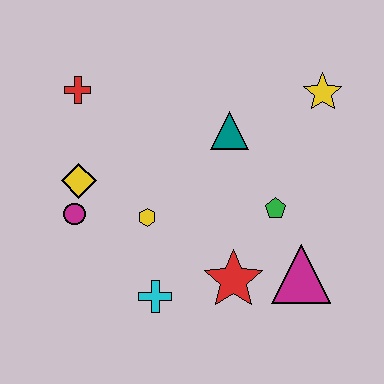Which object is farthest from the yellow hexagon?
The yellow star is farthest from the yellow hexagon.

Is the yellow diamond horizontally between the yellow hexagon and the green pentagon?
No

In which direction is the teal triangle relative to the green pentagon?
The teal triangle is above the green pentagon.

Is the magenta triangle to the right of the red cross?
Yes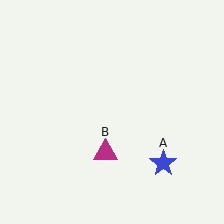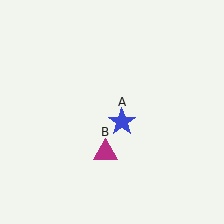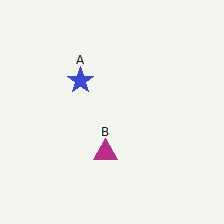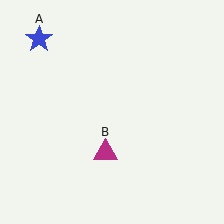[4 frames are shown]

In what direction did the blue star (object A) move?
The blue star (object A) moved up and to the left.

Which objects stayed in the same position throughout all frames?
Magenta triangle (object B) remained stationary.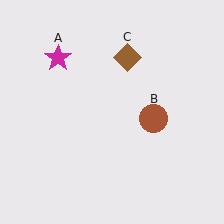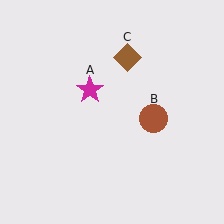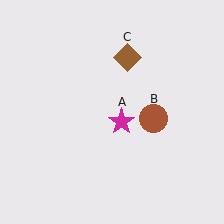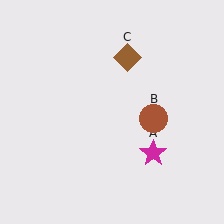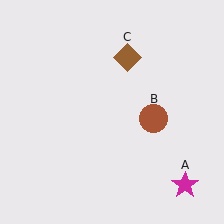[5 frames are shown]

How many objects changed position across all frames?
1 object changed position: magenta star (object A).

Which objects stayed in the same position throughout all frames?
Brown circle (object B) and brown diamond (object C) remained stationary.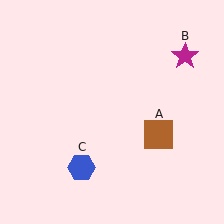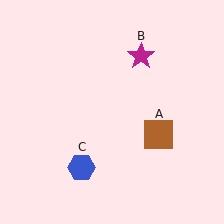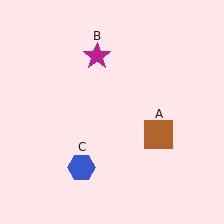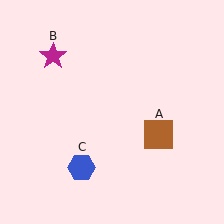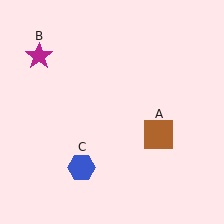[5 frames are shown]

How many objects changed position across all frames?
1 object changed position: magenta star (object B).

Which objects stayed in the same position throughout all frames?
Brown square (object A) and blue hexagon (object C) remained stationary.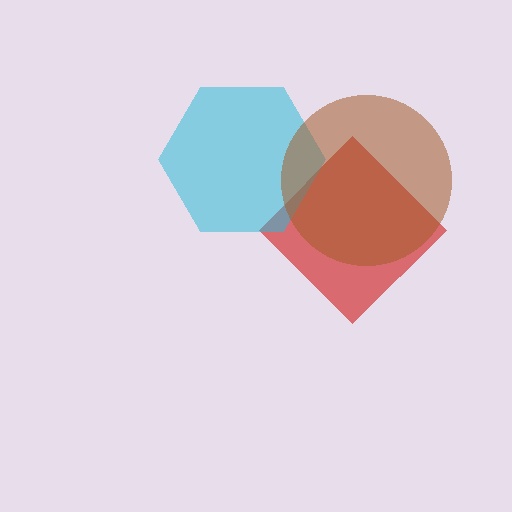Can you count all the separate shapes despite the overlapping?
Yes, there are 3 separate shapes.